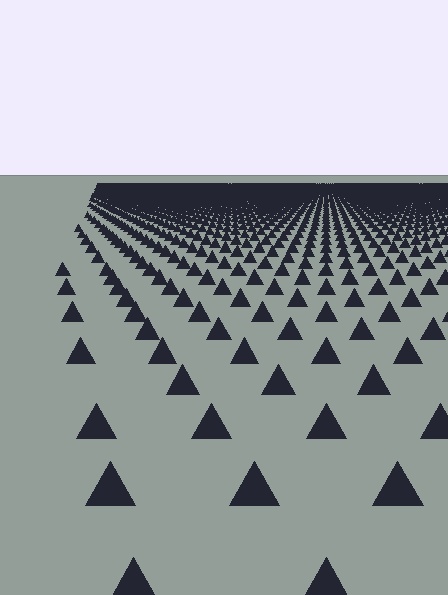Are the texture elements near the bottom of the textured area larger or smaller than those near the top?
Larger. Near the bottom, elements are closer to the viewer and appear at a bigger on-screen size.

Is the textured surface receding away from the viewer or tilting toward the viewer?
The surface is receding away from the viewer. Texture elements get smaller and denser toward the top.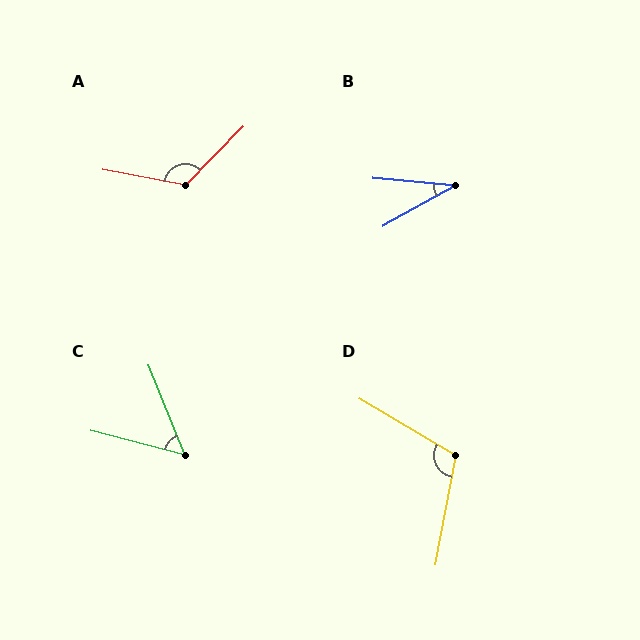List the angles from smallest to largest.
B (34°), C (54°), D (110°), A (124°).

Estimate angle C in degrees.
Approximately 54 degrees.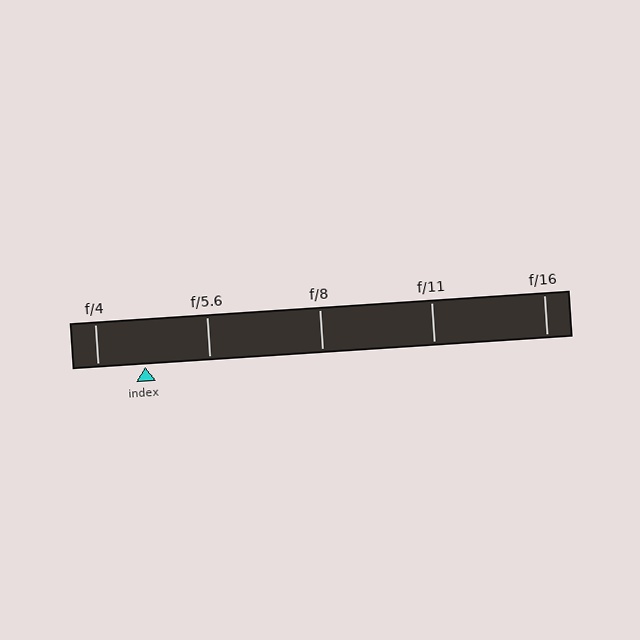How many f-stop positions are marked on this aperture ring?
There are 5 f-stop positions marked.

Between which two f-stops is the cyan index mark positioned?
The index mark is between f/4 and f/5.6.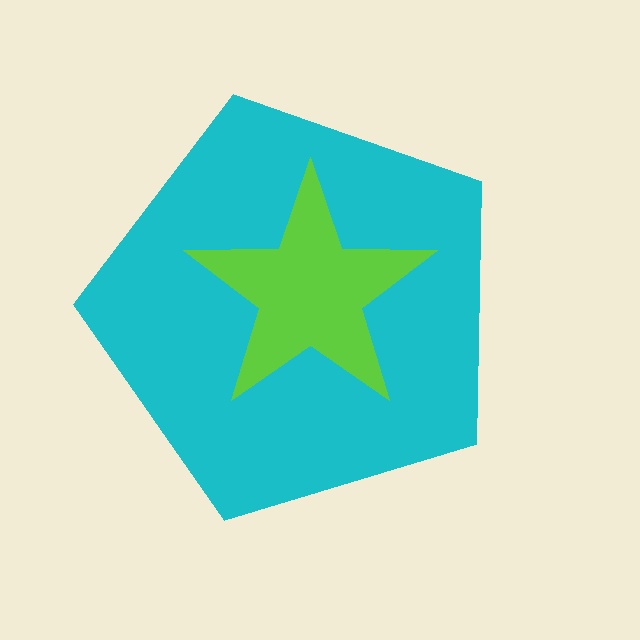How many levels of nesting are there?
2.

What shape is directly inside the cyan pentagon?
The lime star.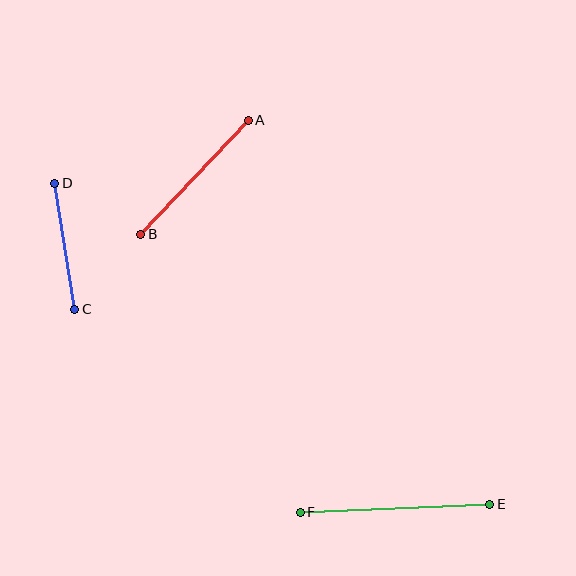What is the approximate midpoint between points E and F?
The midpoint is at approximately (395, 508) pixels.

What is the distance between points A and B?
The distance is approximately 157 pixels.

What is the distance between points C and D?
The distance is approximately 128 pixels.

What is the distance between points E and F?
The distance is approximately 189 pixels.